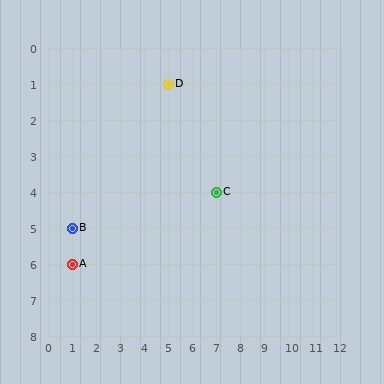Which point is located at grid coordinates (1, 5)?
Point B is at (1, 5).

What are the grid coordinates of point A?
Point A is at grid coordinates (1, 6).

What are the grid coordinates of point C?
Point C is at grid coordinates (7, 4).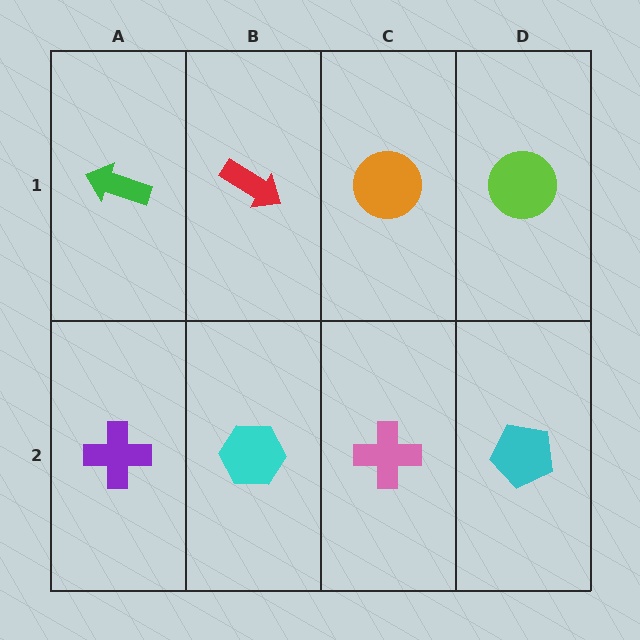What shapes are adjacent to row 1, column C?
A pink cross (row 2, column C), a red arrow (row 1, column B), a lime circle (row 1, column D).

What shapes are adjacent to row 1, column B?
A cyan hexagon (row 2, column B), a green arrow (row 1, column A), an orange circle (row 1, column C).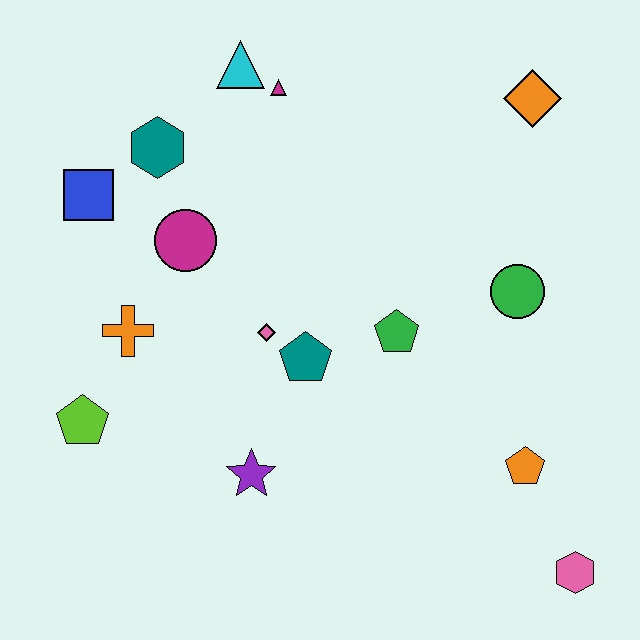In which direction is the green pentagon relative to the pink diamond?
The green pentagon is to the right of the pink diamond.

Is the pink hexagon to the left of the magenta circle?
No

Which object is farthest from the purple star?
The orange diamond is farthest from the purple star.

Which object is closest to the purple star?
The teal pentagon is closest to the purple star.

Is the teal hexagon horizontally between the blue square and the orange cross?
No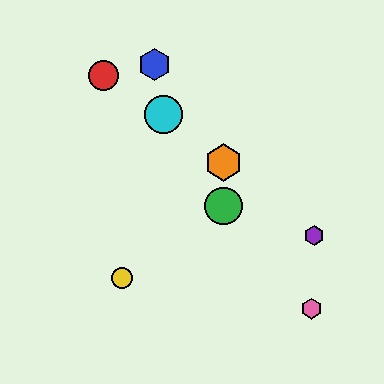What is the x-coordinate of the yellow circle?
The yellow circle is at x≈122.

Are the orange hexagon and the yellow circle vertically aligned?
No, the orange hexagon is at x≈223 and the yellow circle is at x≈122.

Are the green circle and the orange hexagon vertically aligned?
Yes, both are at x≈223.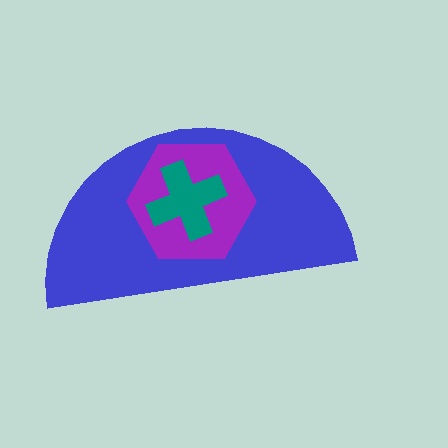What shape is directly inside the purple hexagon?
The teal cross.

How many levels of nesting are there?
3.